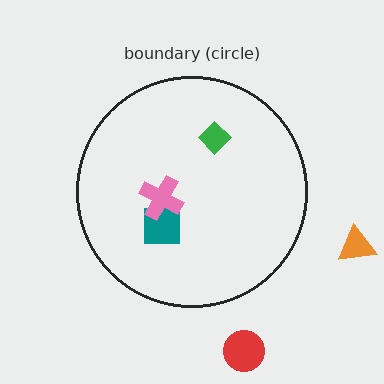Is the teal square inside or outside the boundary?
Inside.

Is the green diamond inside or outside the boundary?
Inside.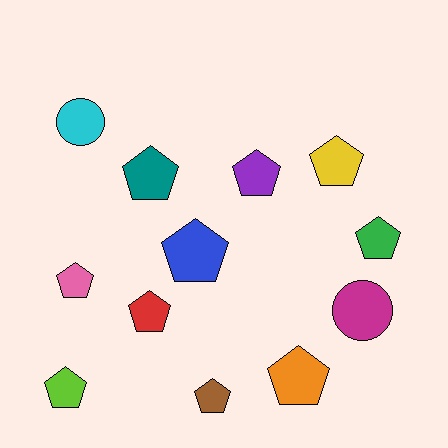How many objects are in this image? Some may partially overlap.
There are 12 objects.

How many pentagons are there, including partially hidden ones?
There are 10 pentagons.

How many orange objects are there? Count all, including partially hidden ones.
There is 1 orange object.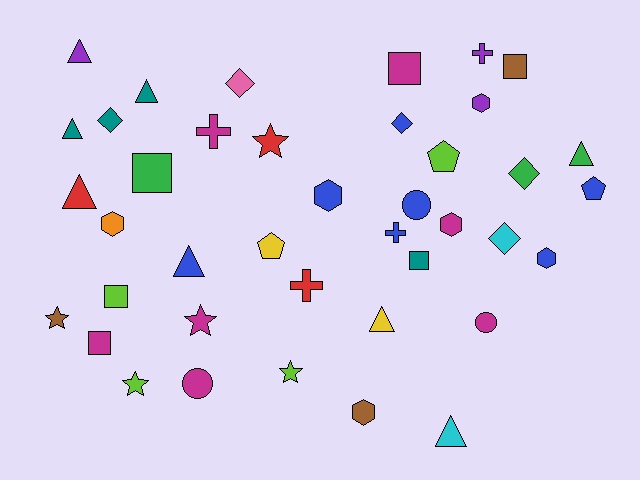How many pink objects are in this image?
There is 1 pink object.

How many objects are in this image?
There are 40 objects.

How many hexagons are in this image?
There are 6 hexagons.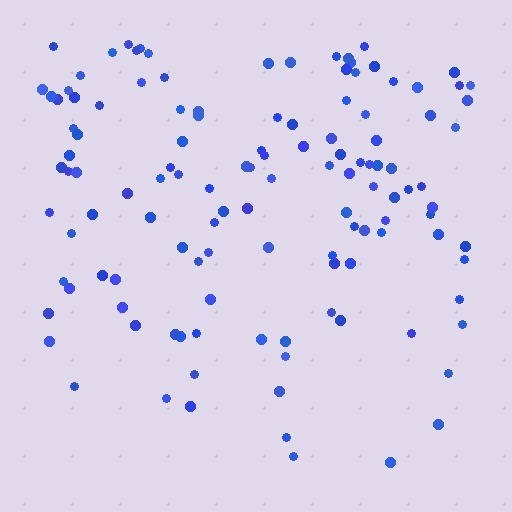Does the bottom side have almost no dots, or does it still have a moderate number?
Still a moderate number, just noticeably fewer than the top.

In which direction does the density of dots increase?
From bottom to top, with the top side densest.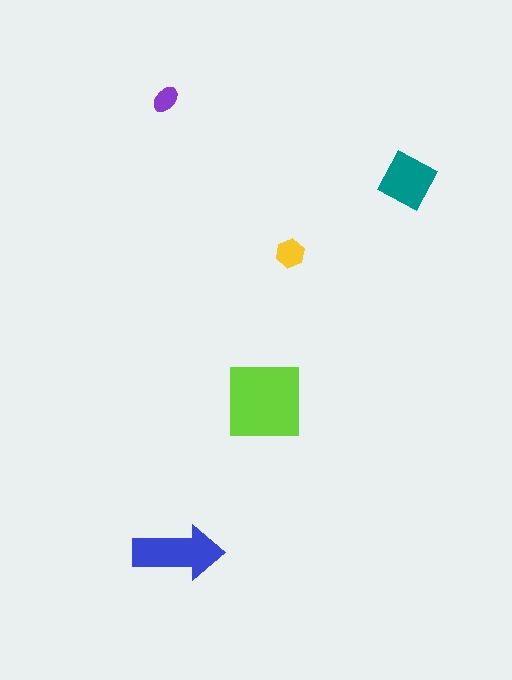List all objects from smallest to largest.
The purple ellipse, the yellow hexagon, the teal diamond, the blue arrow, the lime square.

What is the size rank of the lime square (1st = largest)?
1st.